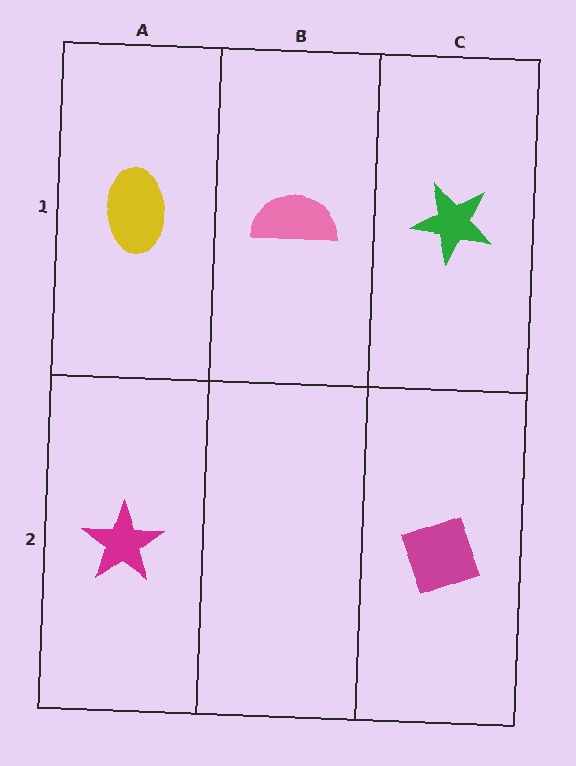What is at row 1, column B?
A pink semicircle.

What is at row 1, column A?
A yellow ellipse.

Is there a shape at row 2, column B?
No, that cell is empty.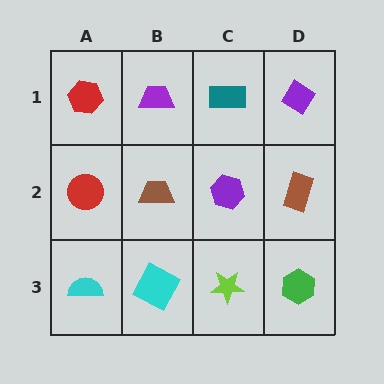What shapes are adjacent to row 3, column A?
A red circle (row 2, column A), a cyan square (row 3, column B).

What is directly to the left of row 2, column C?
A brown trapezoid.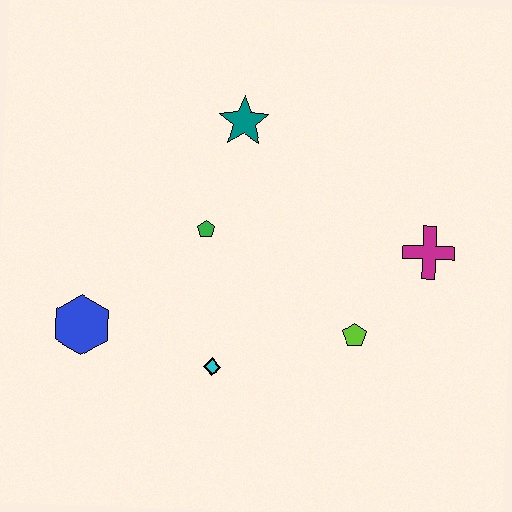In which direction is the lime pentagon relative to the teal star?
The lime pentagon is below the teal star.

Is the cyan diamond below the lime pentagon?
Yes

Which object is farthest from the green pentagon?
The magenta cross is farthest from the green pentagon.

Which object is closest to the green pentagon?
The teal star is closest to the green pentagon.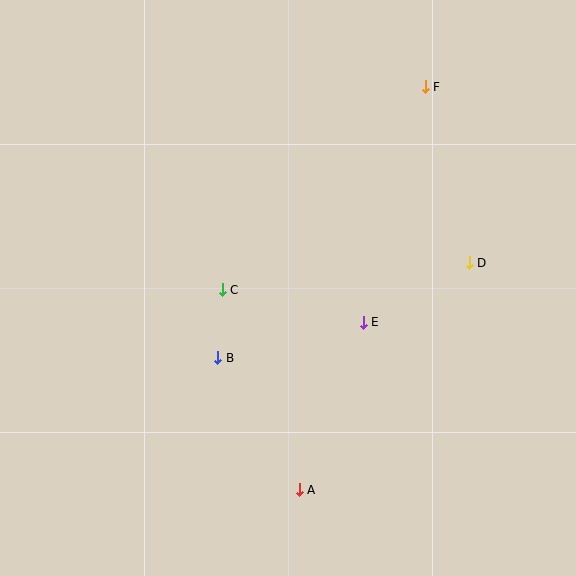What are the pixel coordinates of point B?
Point B is at (218, 358).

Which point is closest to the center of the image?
Point C at (222, 290) is closest to the center.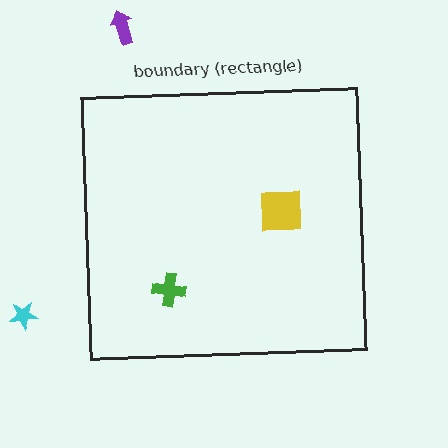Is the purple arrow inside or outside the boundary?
Outside.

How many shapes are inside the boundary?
2 inside, 2 outside.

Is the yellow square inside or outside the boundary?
Inside.